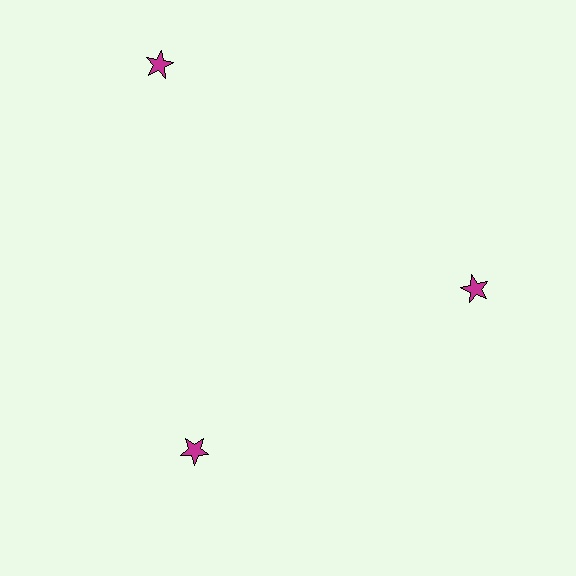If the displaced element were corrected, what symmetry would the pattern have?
It would have 3-fold rotational symmetry — the pattern would map onto itself every 120 degrees.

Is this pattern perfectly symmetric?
No. The 3 magenta stars are arranged in a ring, but one element near the 11 o'clock position is pushed outward from the center, breaking the 3-fold rotational symmetry.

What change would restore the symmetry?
The symmetry would be restored by moving it inward, back onto the ring so that all 3 stars sit at equal angles and equal distance from the center.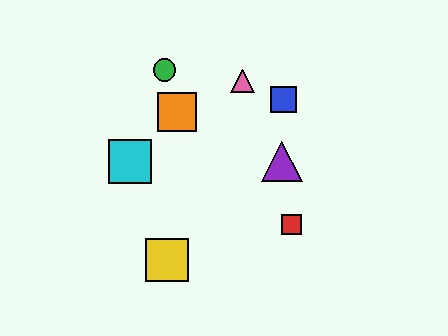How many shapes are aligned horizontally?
2 shapes (the purple triangle, the cyan square) are aligned horizontally.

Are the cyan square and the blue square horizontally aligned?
No, the cyan square is at y≈161 and the blue square is at y≈99.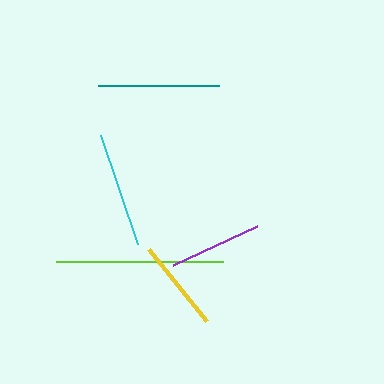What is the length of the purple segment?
The purple segment is approximately 92 pixels long.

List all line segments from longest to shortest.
From longest to shortest: lime, teal, cyan, yellow, purple.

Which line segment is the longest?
The lime line is the longest at approximately 167 pixels.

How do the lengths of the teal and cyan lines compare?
The teal and cyan lines are approximately the same length.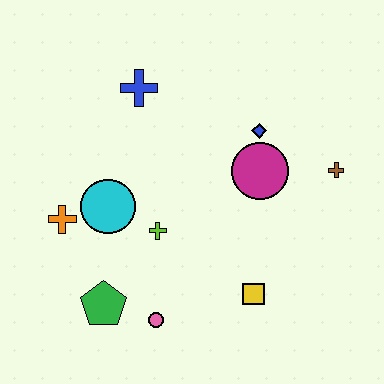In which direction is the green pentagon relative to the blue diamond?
The green pentagon is below the blue diamond.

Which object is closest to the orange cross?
The cyan circle is closest to the orange cross.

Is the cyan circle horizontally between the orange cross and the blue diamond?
Yes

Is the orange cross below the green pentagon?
No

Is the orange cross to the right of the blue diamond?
No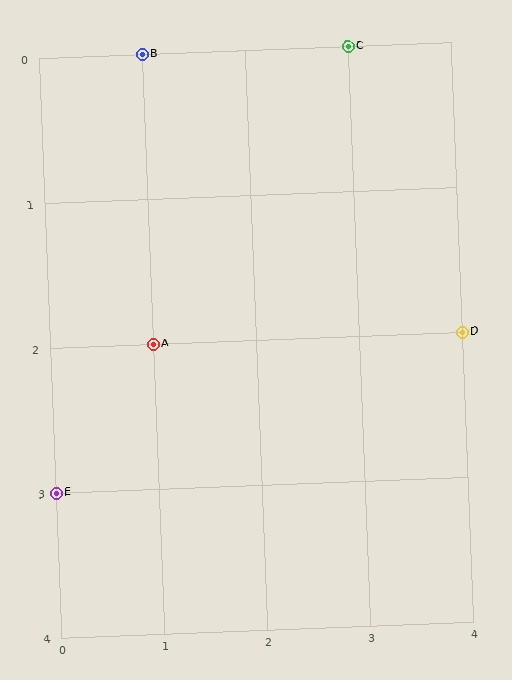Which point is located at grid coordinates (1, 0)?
Point B is at (1, 0).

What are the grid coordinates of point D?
Point D is at grid coordinates (4, 2).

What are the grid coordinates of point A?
Point A is at grid coordinates (1, 2).